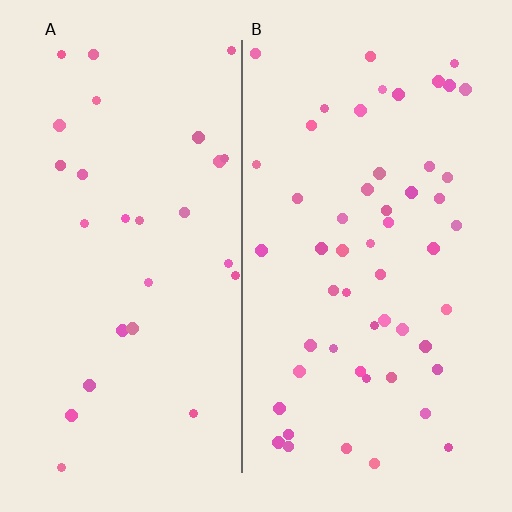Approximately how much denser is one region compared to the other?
Approximately 1.9× — region B over region A.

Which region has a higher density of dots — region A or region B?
B (the right).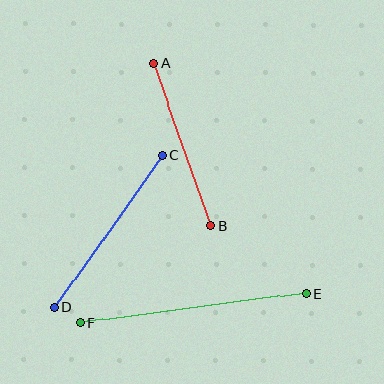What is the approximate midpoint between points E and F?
The midpoint is at approximately (194, 308) pixels.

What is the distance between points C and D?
The distance is approximately 187 pixels.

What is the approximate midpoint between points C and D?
The midpoint is at approximately (108, 231) pixels.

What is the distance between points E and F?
The distance is approximately 228 pixels.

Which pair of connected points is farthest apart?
Points E and F are farthest apart.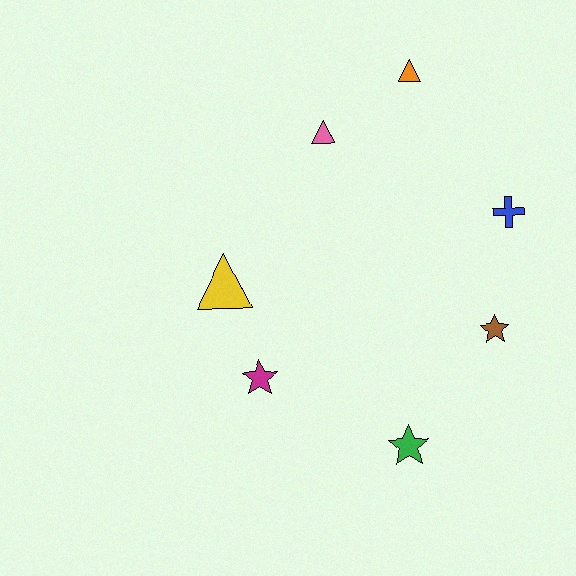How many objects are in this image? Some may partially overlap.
There are 7 objects.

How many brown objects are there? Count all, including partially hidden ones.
There is 1 brown object.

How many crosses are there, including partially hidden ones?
There is 1 cross.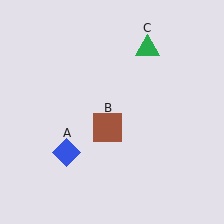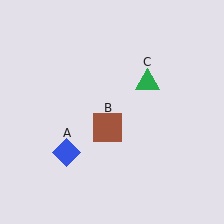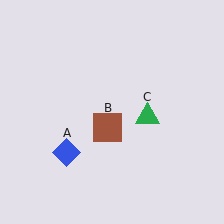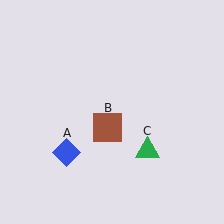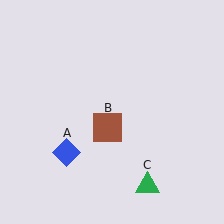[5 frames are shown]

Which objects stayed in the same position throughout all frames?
Blue diamond (object A) and brown square (object B) remained stationary.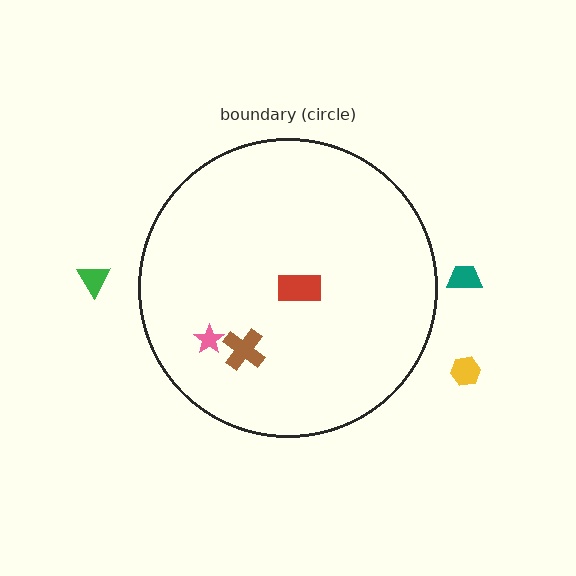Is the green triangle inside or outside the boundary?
Outside.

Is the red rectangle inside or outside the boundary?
Inside.